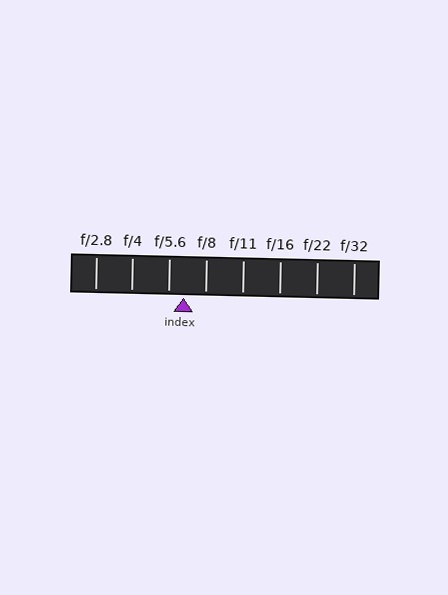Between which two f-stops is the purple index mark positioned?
The index mark is between f/5.6 and f/8.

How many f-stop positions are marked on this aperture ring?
There are 8 f-stop positions marked.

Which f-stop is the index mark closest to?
The index mark is closest to f/5.6.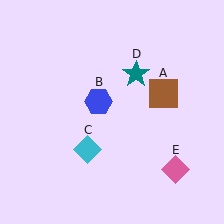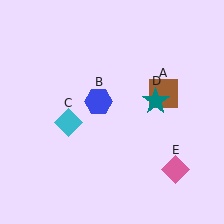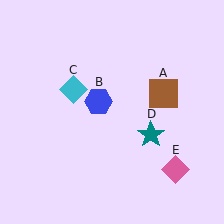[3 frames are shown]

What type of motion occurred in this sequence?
The cyan diamond (object C), teal star (object D) rotated clockwise around the center of the scene.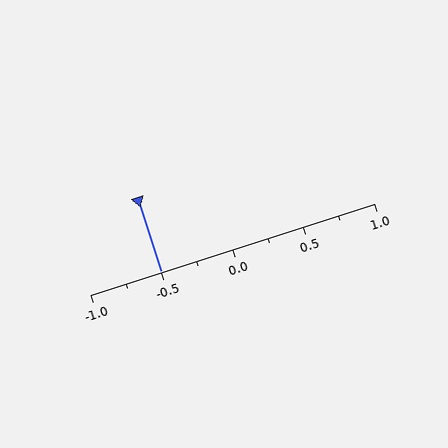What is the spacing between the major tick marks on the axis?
The major ticks are spaced 0.5 apart.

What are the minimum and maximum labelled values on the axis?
The axis runs from -1.0 to 1.0.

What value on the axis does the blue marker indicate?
The marker indicates approximately -0.5.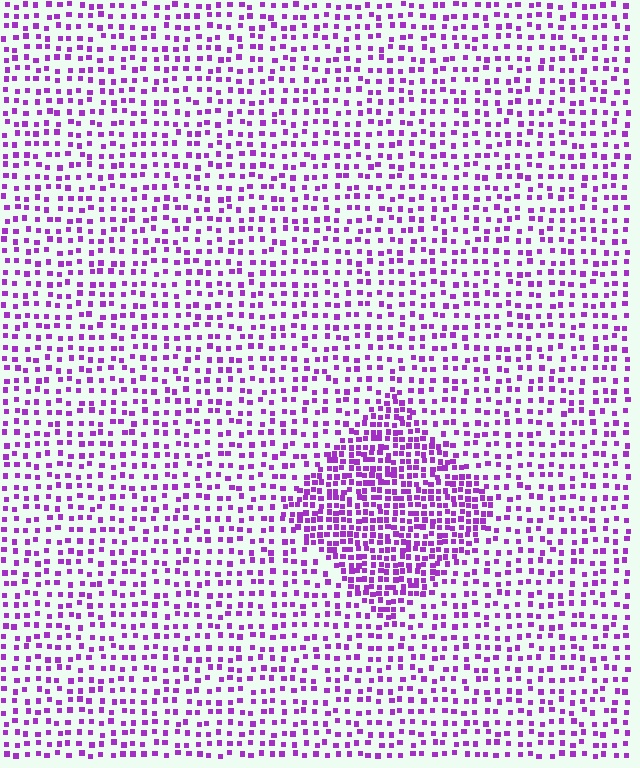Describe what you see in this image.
The image contains small purple elements arranged at two different densities. A diamond-shaped region is visible where the elements are more densely packed than the surrounding area.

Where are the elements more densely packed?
The elements are more densely packed inside the diamond boundary.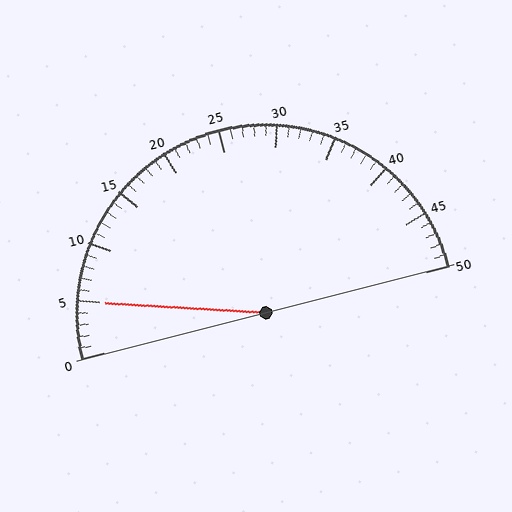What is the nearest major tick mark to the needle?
The nearest major tick mark is 5.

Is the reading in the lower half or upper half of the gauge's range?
The reading is in the lower half of the range (0 to 50).